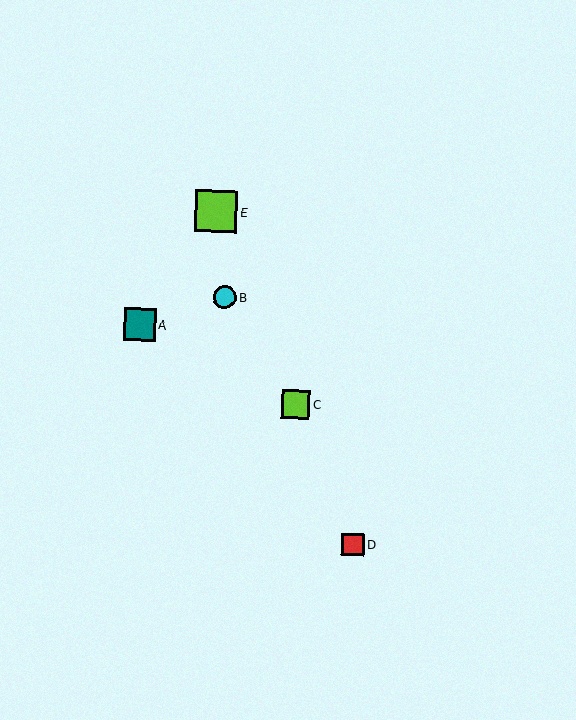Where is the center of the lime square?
The center of the lime square is at (295, 405).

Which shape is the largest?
The lime square (labeled E) is the largest.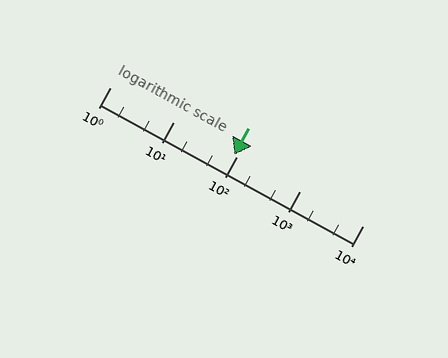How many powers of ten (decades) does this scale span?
The scale spans 4 decades, from 1 to 10000.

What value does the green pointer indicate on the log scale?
The pointer indicates approximately 93.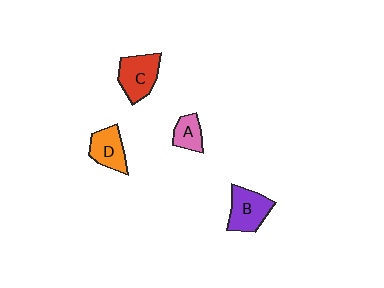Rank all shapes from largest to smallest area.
From largest to smallest: C (red), B (purple), D (orange), A (pink).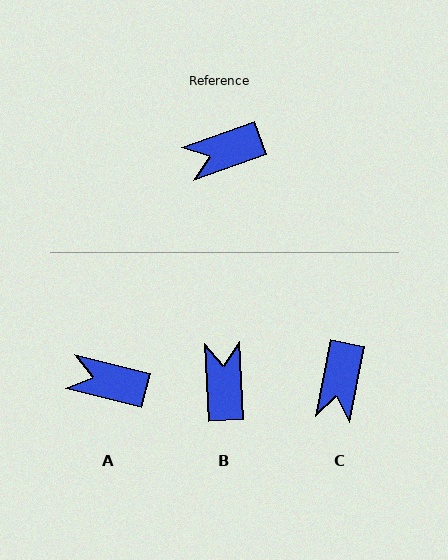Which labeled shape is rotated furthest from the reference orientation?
B, about 106 degrees away.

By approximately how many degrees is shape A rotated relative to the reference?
Approximately 34 degrees clockwise.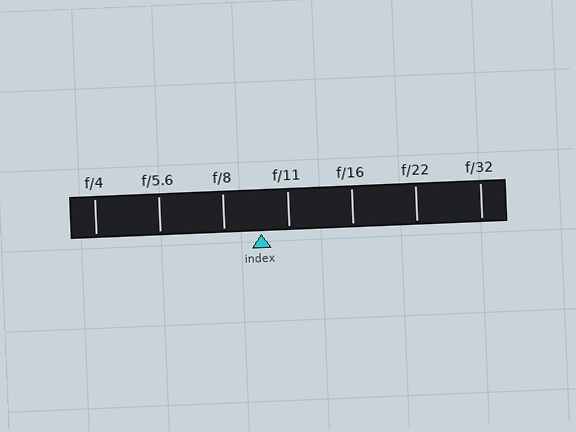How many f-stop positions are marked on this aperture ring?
There are 7 f-stop positions marked.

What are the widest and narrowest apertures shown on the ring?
The widest aperture shown is f/4 and the narrowest is f/32.